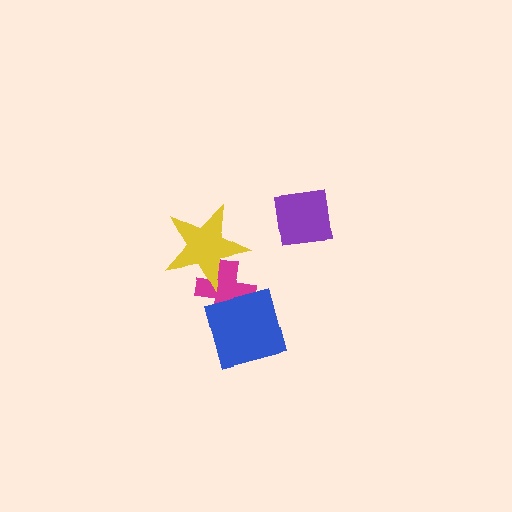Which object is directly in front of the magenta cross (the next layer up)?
The blue square is directly in front of the magenta cross.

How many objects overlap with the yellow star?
1 object overlaps with the yellow star.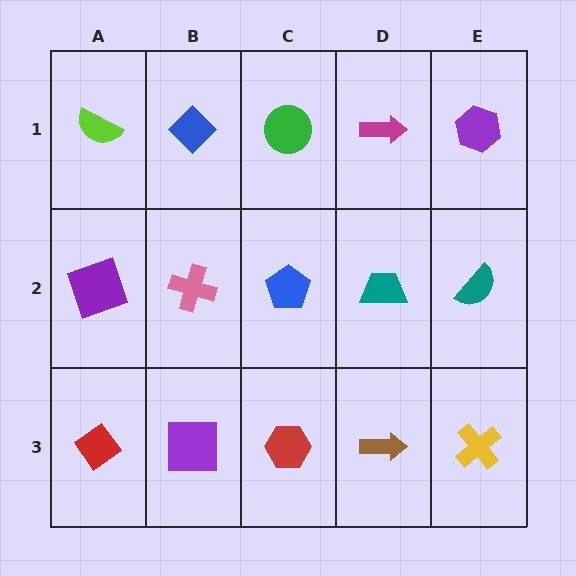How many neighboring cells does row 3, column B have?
3.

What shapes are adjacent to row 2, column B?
A blue diamond (row 1, column B), a purple square (row 3, column B), a purple square (row 2, column A), a blue pentagon (row 2, column C).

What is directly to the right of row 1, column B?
A green circle.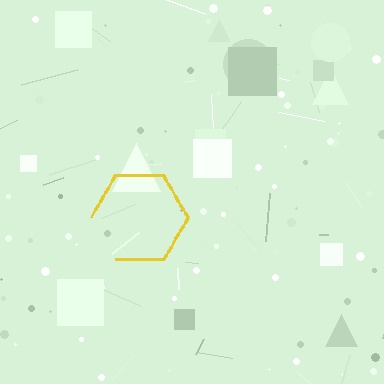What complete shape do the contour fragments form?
The contour fragments form a hexagon.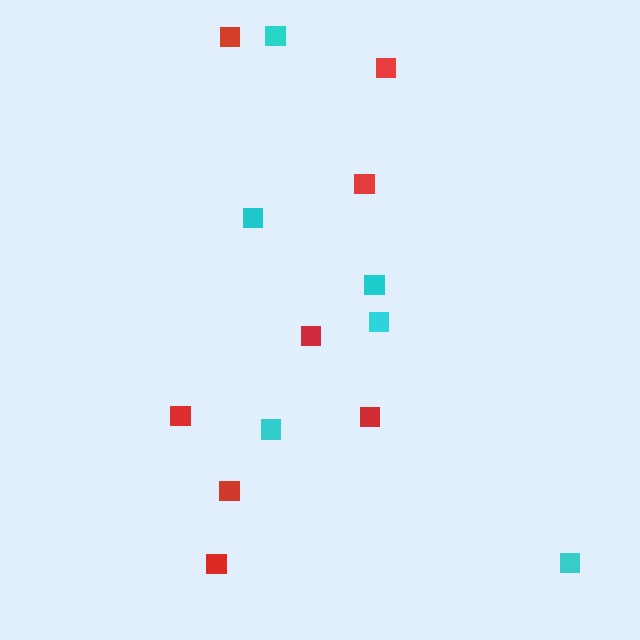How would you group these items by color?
There are 2 groups: one group of cyan squares (6) and one group of red squares (8).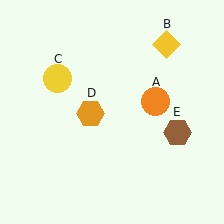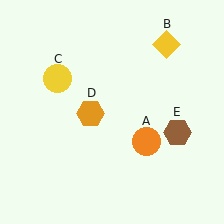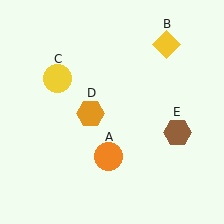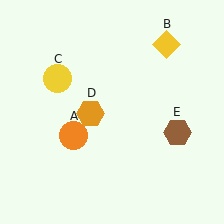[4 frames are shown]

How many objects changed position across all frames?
1 object changed position: orange circle (object A).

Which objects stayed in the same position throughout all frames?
Yellow diamond (object B) and yellow circle (object C) and orange hexagon (object D) and brown hexagon (object E) remained stationary.